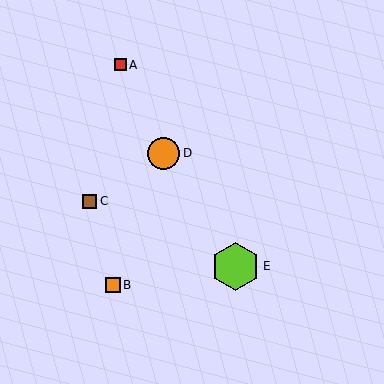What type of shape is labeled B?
Shape B is an orange square.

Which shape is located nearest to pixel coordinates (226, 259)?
The lime hexagon (labeled E) at (236, 266) is nearest to that location.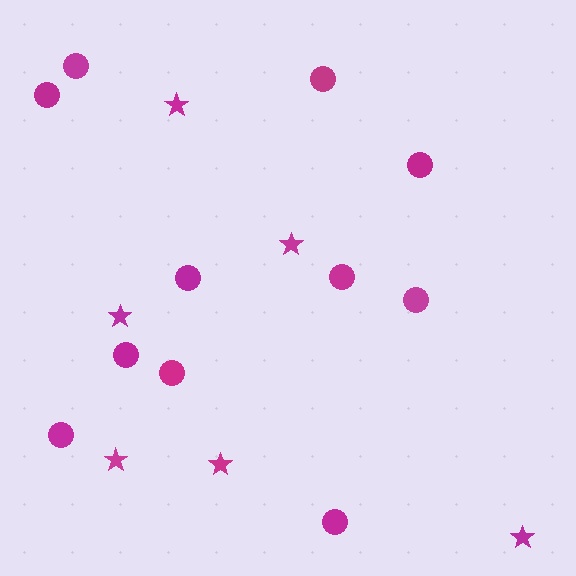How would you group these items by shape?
There are 2 groups: one group of stars (6) and one group of circles (11).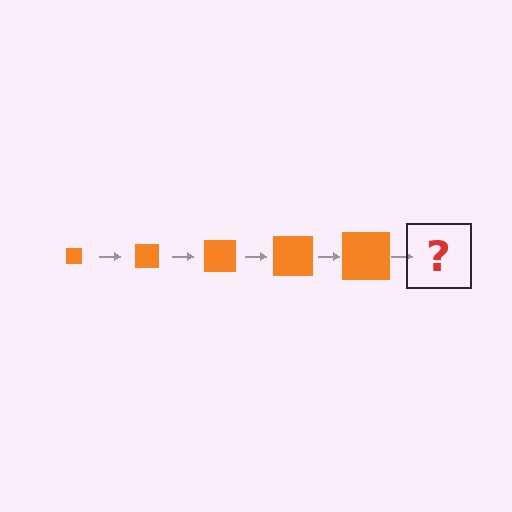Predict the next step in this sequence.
The next step is an orange square, larger than the previous one.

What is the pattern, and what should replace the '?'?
The pattern is that the square gets progressively larger each step. The '?' should be an orange square, larger than the previous one.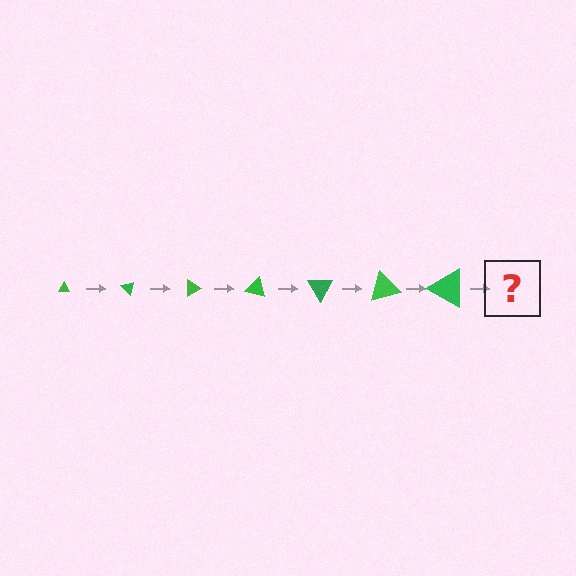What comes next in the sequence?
The next element should be a triangle, larger than the previous one and rotated 315 degrees from the start.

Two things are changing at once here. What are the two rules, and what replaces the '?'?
The two rules are that the triangle grows larger each step and it rotates 45 degrees each step. The '?' should be a triangle, larger than the previous one and rotated 315 degrees from the start.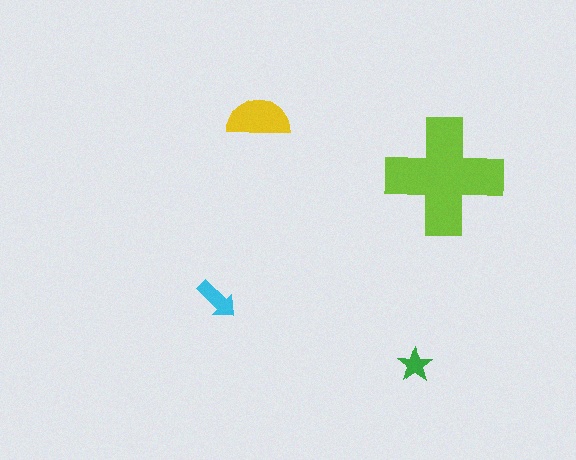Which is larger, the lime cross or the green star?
The lime cross.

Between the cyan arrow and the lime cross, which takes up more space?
The lime cross.